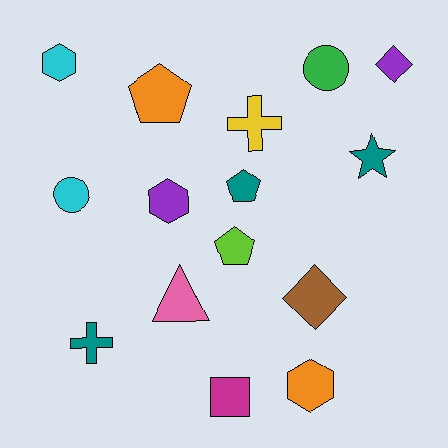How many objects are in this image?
There are 15 objects.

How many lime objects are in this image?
There is 1 lime object.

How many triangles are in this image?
There is 1 triangle.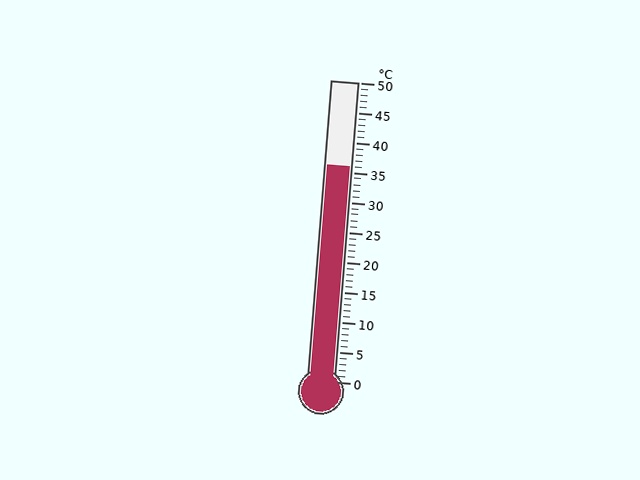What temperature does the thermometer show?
The thermometer shows approximately 36°C.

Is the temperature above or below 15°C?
The temperature is above 15°C.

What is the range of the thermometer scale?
The thermometer scale ranges from 0°C to 50°C.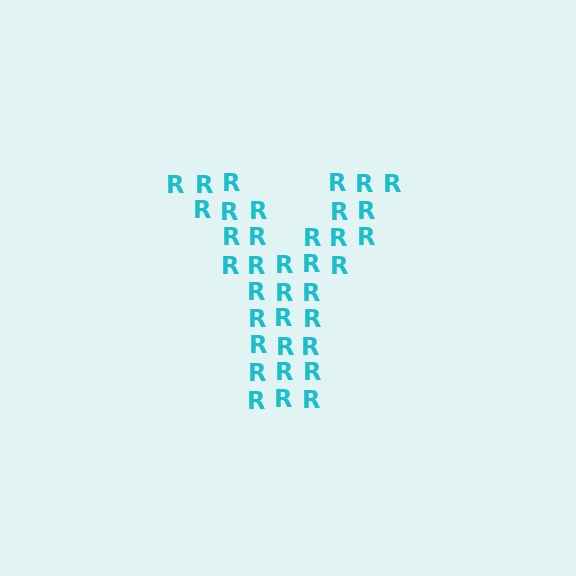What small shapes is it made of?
It is made of small letter R's.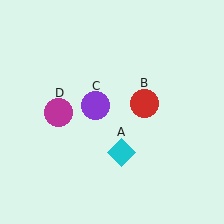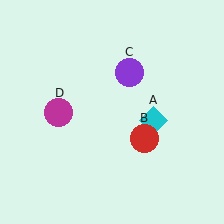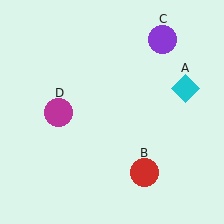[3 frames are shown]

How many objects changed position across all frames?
3 objects changed position: cyan diamond (object A), red circle (object B), purple circle (object C).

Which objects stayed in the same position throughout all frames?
Magenta circle (object D) remained stationary.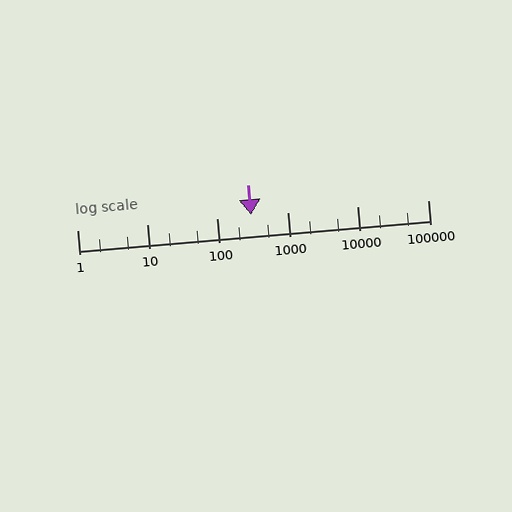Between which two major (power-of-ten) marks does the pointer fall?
The pointer is between 100 and 1000.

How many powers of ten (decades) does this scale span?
The scale spans 5 decades, from 1 to 100000.